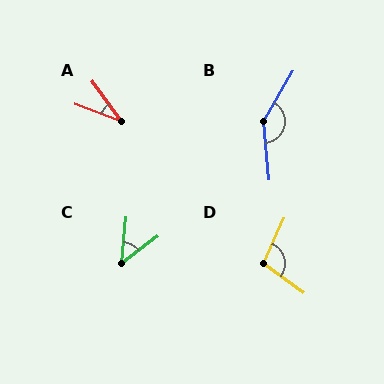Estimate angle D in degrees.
Approximately 102 degrees.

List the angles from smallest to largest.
A (33°), C (48°), D (102°), B (145°).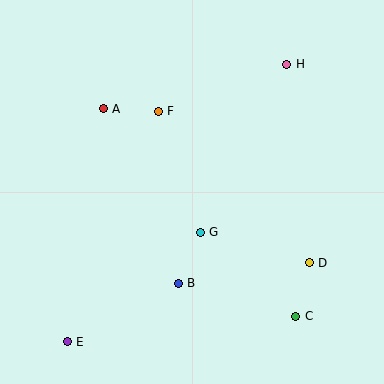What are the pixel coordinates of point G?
Point G is at (200, 232).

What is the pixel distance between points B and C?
The distance between B and C is 122 pixels.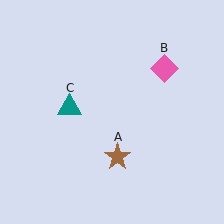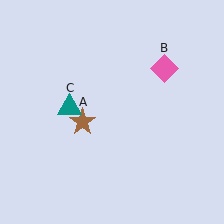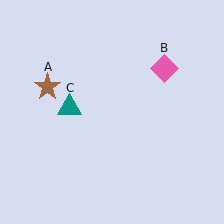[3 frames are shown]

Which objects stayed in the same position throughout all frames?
Pink diamond (object B) and teal triangle (object C) remained stationary.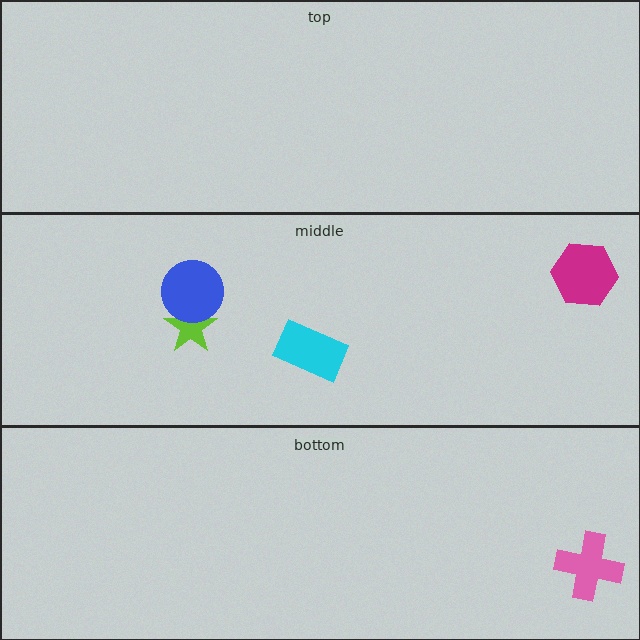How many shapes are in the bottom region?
1.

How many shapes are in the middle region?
4.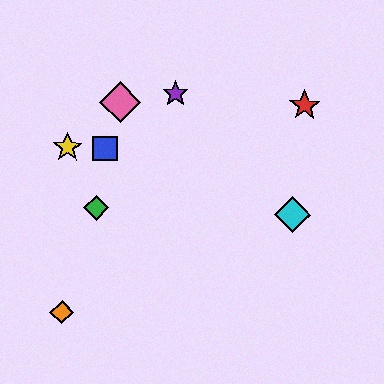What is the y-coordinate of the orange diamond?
The orange diamond is at y≈313.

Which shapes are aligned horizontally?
The blue square, the yellow star are aligned horizontally.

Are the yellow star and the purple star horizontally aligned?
No, the yellow star is at y≈148 and the purple star is at y≈94.